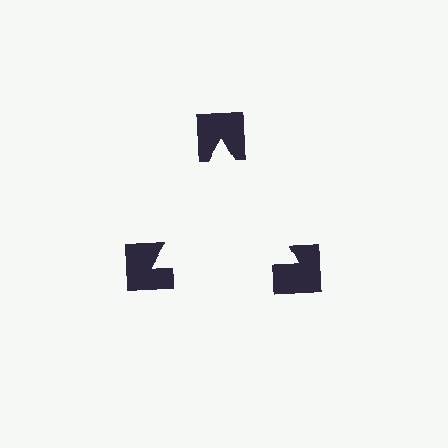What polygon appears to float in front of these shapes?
An illusory triangle — its edges are inferred from the aligned wedge cuts in the notched squares, not physically drawn.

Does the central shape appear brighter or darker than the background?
It typically appears slightly brighter than the background, even though no actual brightness change is drawn.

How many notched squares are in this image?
There are 3 — one at each vertex of the illusory triangle.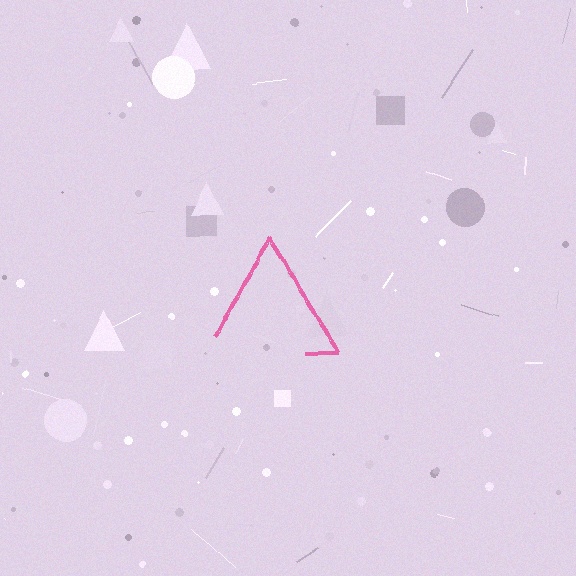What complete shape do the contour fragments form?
The contour fragments form a triangle.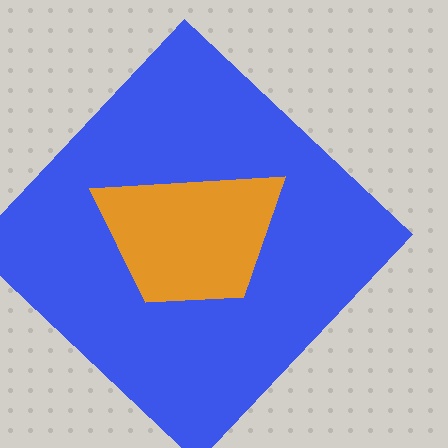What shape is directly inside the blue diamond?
The orange trapezoid.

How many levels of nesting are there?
2.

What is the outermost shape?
The blue diamond.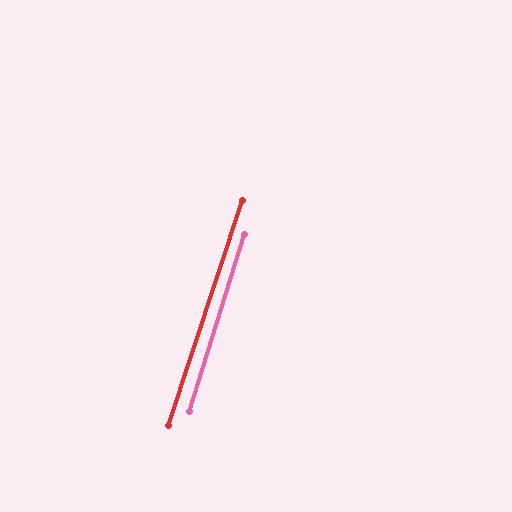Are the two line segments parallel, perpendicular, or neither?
Parallel — their directions differ by only 1.3°.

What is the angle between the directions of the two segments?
Approximately 1 degree.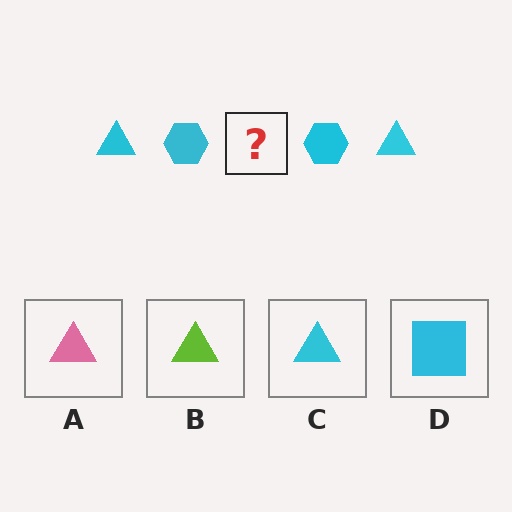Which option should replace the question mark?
Option C.